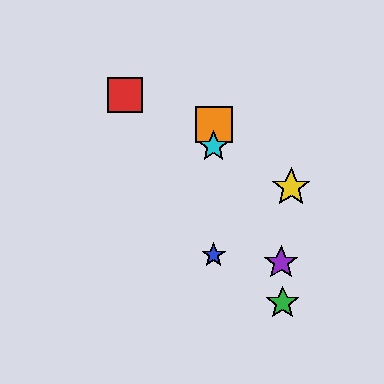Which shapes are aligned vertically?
The blue star, the orange square, the cyan star are aligned vertically.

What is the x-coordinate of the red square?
The red square is at x≈125.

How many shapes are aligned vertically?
3 shapes (the blue star, the orange square, the cyan star) are aligned vertically.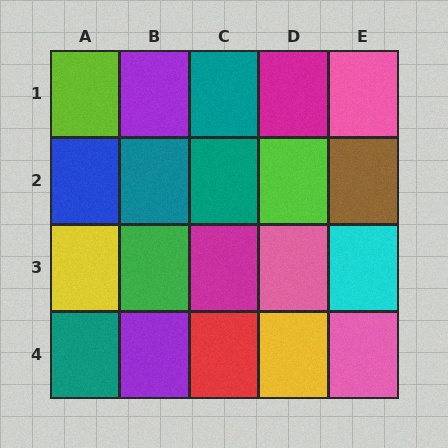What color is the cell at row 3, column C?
Magenta.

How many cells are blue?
1 cell is blue.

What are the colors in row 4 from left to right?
Teal, purple, red, yellow, pink.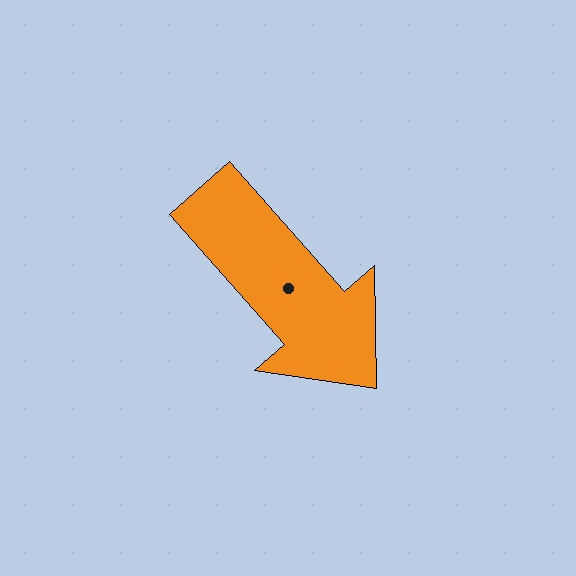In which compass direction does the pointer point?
Southeast.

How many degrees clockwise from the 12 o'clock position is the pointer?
Approximately 139 degrees.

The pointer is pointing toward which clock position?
Roughly 5 o'clock.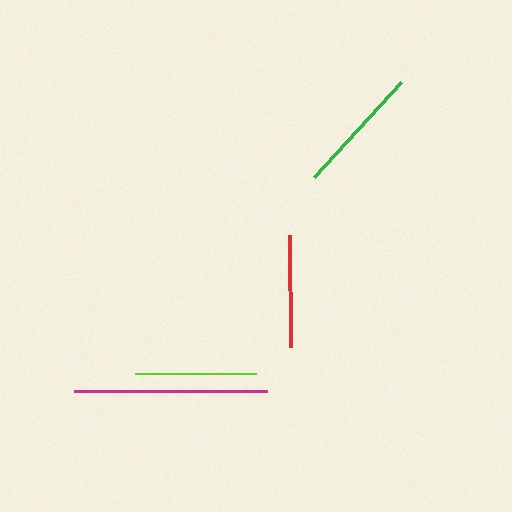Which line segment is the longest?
The magenta line is the longest at approximately 193 pixels.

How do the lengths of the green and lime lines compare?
The green and lime lines are approximately the same length.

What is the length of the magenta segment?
The magenta segment is approximately 193 pixels long.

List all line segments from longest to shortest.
From longest to shortest: magenta, green, lime, red.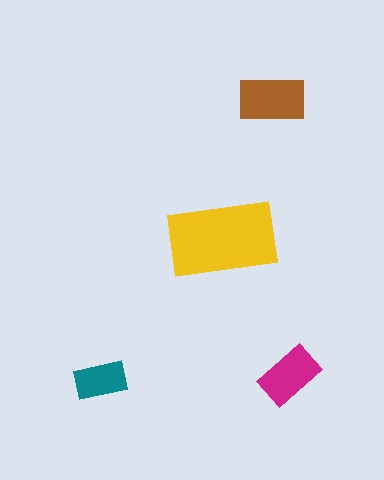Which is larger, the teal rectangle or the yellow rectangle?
The yellow one.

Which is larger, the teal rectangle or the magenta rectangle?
The magenta one.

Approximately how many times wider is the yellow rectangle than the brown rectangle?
About 1.5 times wider.